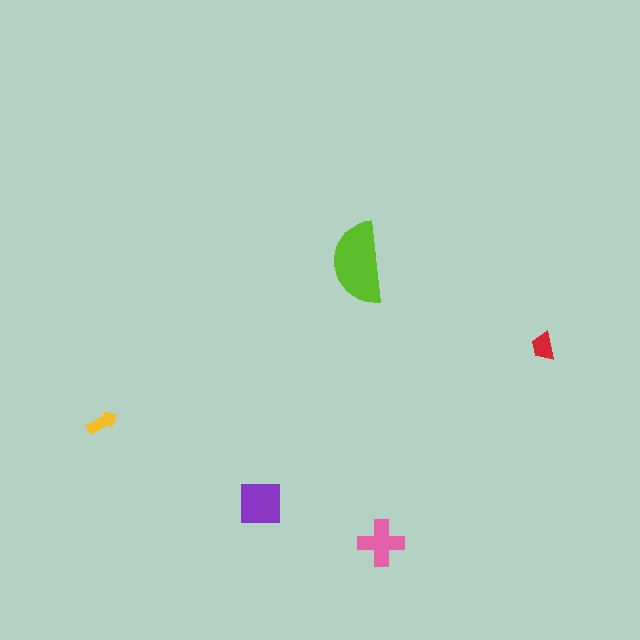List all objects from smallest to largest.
The yellow arrow, the red trapezoid, the pink cross, the purple square, the lime semicircle.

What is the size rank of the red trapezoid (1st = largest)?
4th.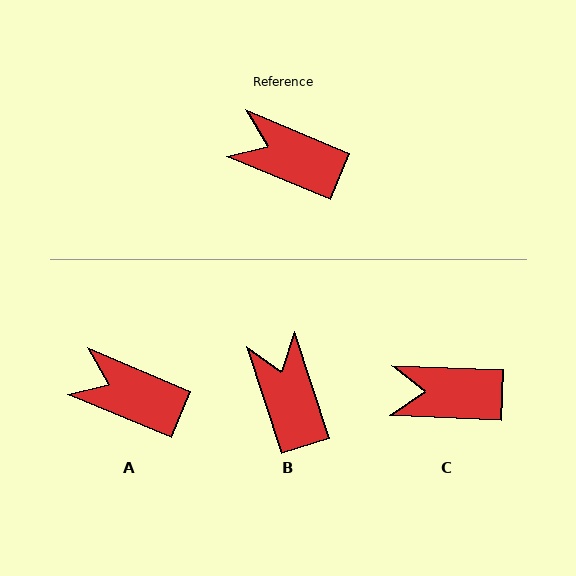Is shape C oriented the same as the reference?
No, it is off by about 20 degrees.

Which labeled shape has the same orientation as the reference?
A.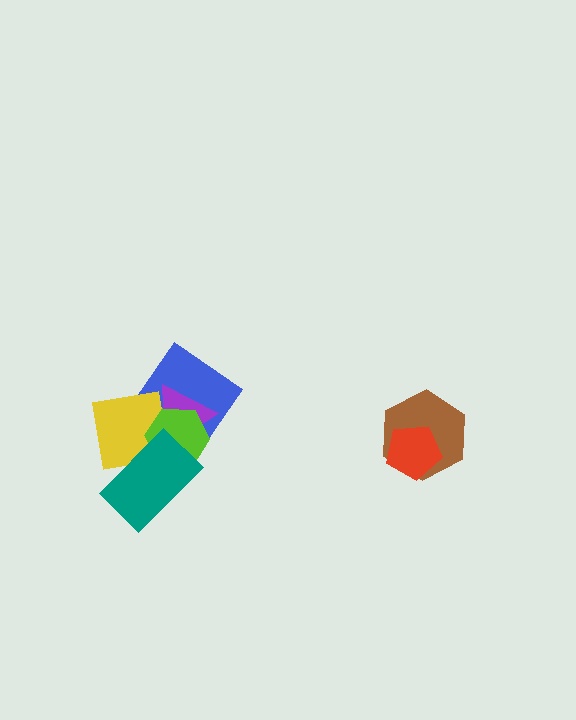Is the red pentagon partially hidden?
No, no other shape covers it.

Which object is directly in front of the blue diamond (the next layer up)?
The purple triangle is directly in front of the blue diamond.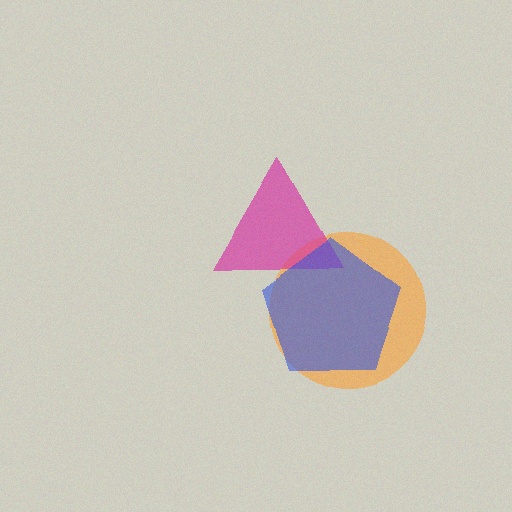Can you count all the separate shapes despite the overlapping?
Yes, there are 3 separate shapes.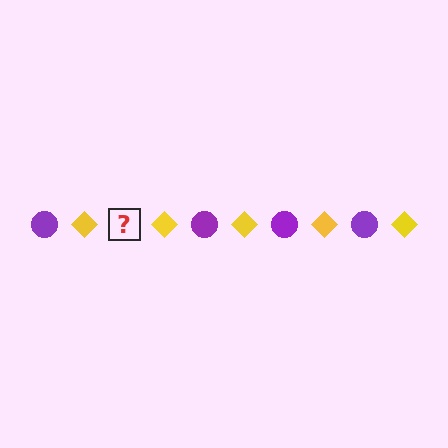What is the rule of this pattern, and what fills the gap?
The rule is that the pattern alternates between purple circle and yellow diamond. The gap should be filled with a purple circle.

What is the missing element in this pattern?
The missing element is a purple circle.